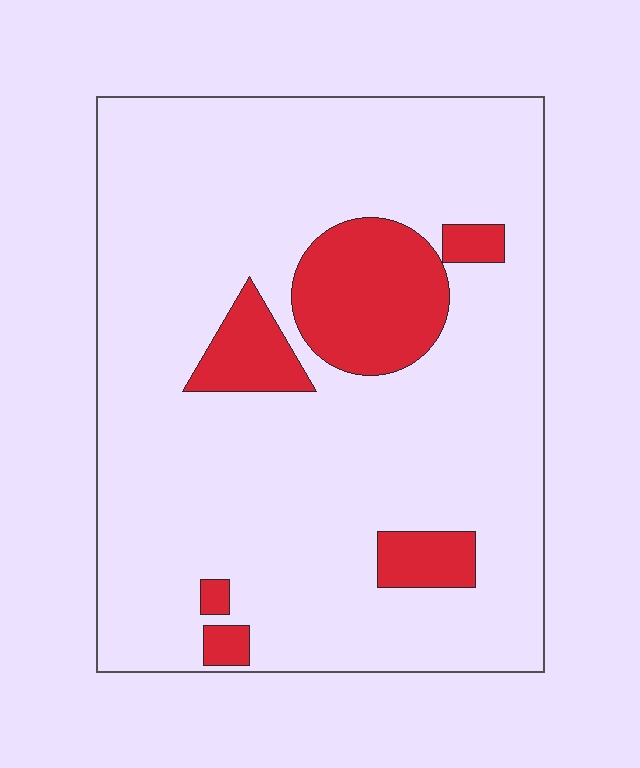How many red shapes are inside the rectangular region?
6.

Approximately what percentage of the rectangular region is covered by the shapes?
Approximately 15%.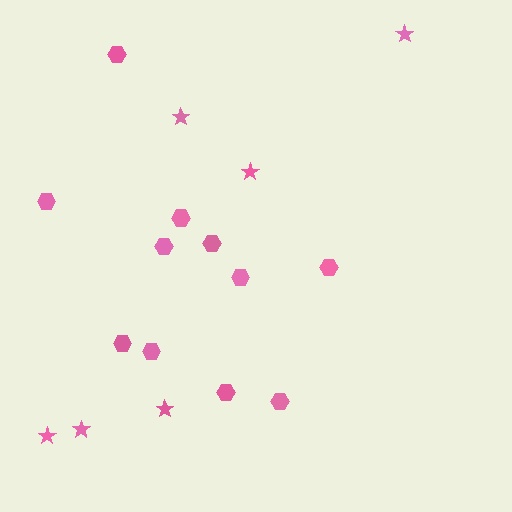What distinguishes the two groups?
There are 2 groups: one group of stars (6) and one group of hexagons (11).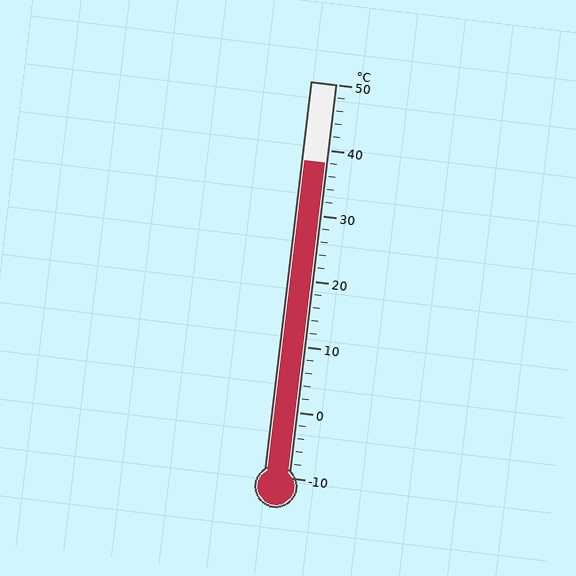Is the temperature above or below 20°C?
The temperature is above 20°C.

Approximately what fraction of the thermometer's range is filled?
The thermometer is filled to approximately 80% of its range.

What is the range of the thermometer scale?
The thermometer scale ranges from -10°C to 50°C.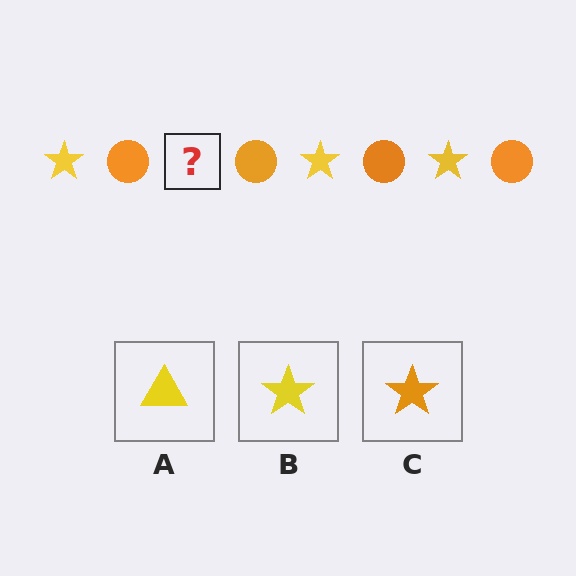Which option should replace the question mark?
Option B.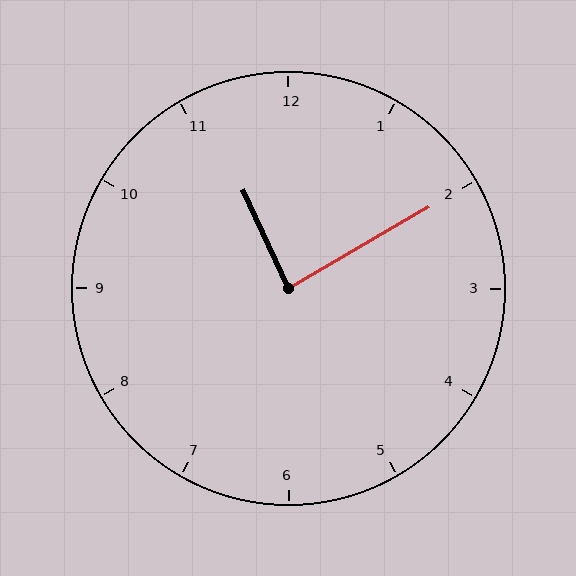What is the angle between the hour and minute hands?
Approximately 85 degrees.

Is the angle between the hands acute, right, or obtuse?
It is right.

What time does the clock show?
11:10.